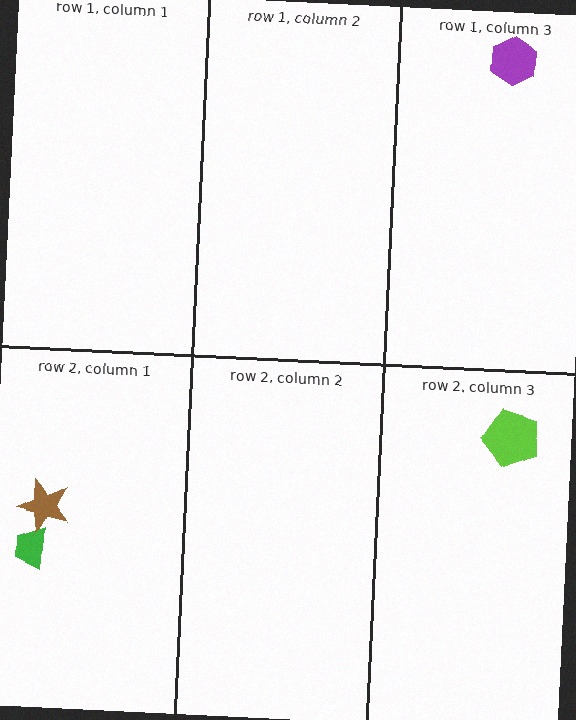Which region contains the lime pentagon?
The row 2, column 3 region.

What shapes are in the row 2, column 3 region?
The lime pentagon.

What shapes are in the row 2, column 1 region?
The green trapezoid, the brown star.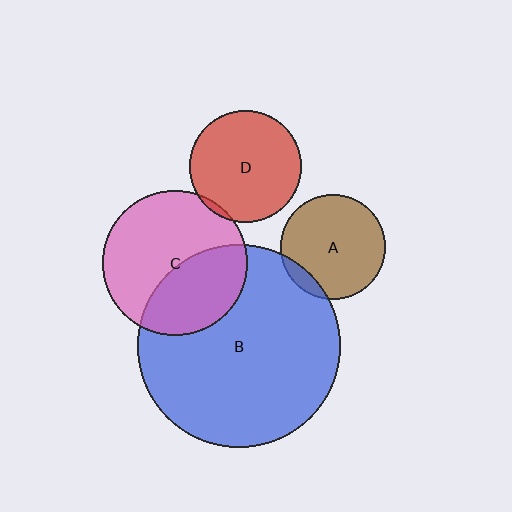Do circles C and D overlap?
Yes.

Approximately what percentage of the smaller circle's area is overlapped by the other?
Approximately 5%.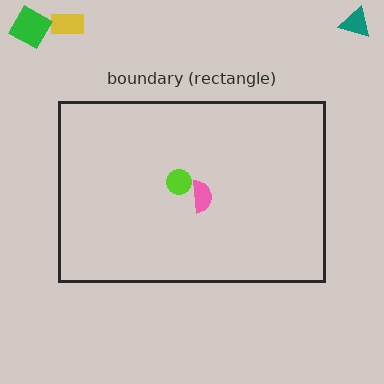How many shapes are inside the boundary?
2 inside, 3 outside.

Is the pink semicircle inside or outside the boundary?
Inside.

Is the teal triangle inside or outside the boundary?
Outside.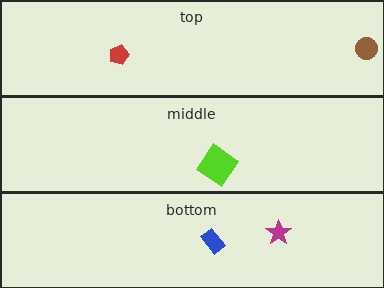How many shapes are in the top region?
2.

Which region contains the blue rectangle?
The bottom region.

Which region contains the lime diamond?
The middle region.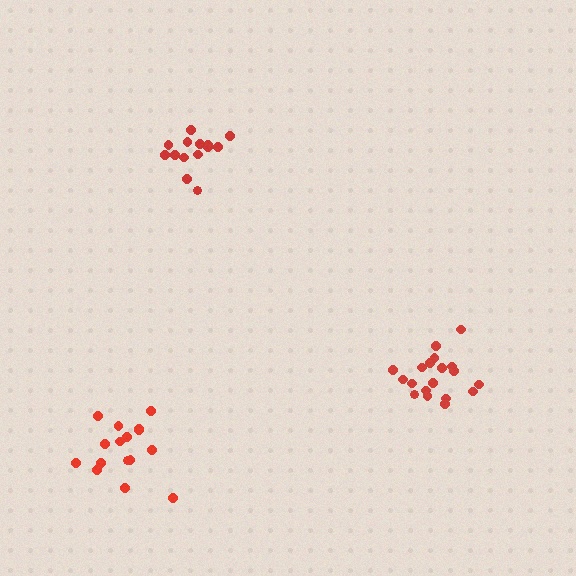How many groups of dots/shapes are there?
There are 3 groups.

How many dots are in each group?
Group 1: 16 dots, Group 2: 19 dots, Group 3: 14 dots (49 total).